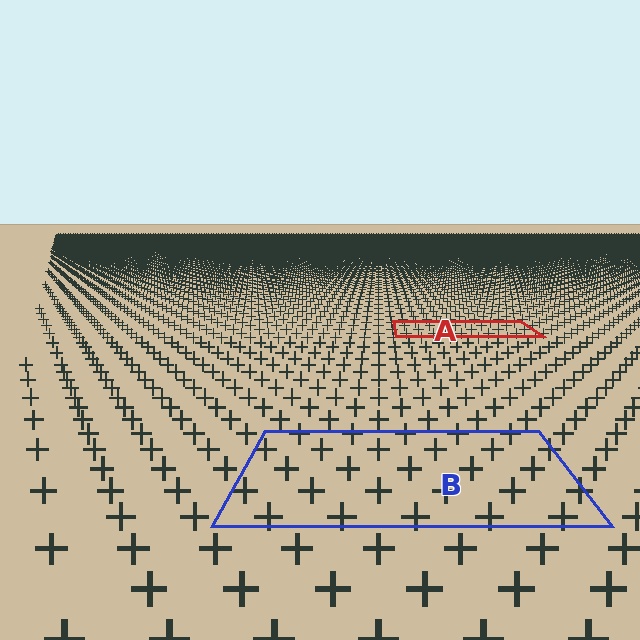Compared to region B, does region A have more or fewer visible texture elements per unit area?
Region A has more texture elements per unit area — they are packed more densely because it is farther away.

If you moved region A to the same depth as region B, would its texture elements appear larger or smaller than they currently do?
They would appear larger. At a closer depth, the same texture elements are projected at a bigger on-screen size.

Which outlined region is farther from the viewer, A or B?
Region A is farther from the viewer — the texture elements inside it appear smaller and more densely packed.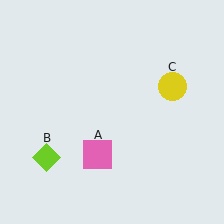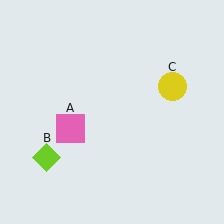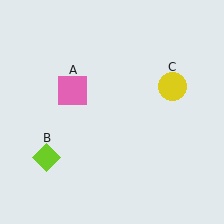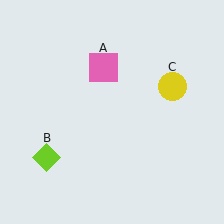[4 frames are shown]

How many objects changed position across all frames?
1 object changed position: pink square (object A).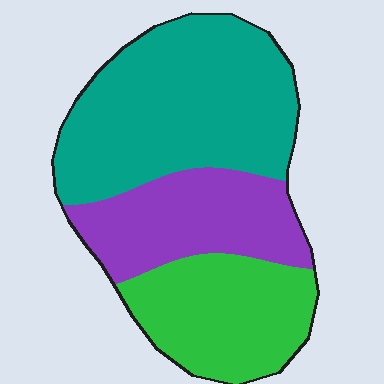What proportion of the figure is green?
Green covers around 25% of the figure.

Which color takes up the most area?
Teal, at roughly 45%.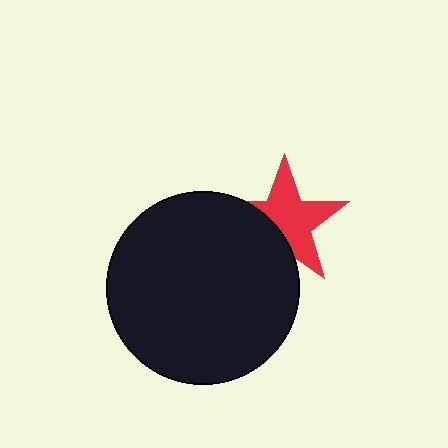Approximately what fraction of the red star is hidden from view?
Roughly 35% of the red star is hidden behind the black circle.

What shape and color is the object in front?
The object in front is a black circle.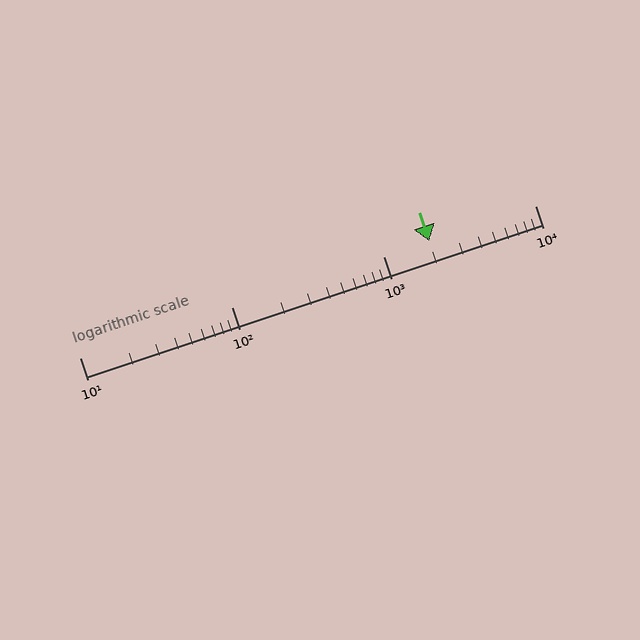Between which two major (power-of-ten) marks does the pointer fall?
The pointer is between 1000 and 10000.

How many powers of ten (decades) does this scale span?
The scale spans 3 decades, from 10 to 10000.